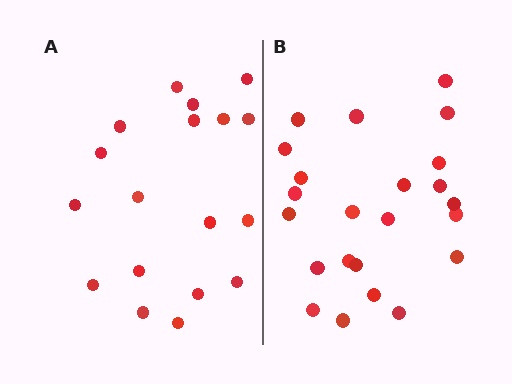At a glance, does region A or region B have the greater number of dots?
Region B (the right region) has more dots.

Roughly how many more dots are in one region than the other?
Region B has about 5 more dots than region A.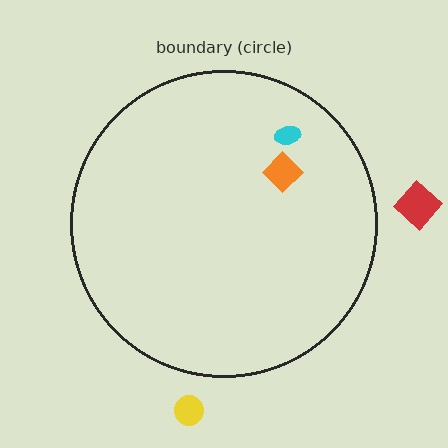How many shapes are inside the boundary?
2 inside, 2 outside.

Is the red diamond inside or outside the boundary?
Outside.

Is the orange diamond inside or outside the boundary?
Inside.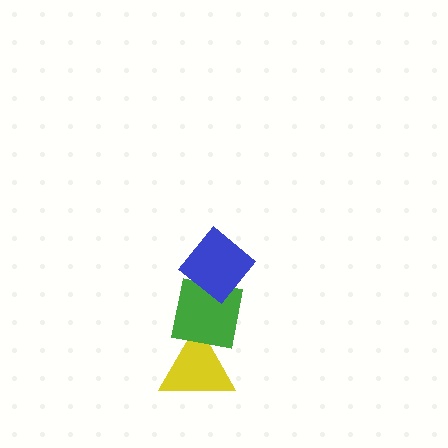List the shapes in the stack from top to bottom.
From top to bottom: the blue diamond, the green square, the yellow triangle.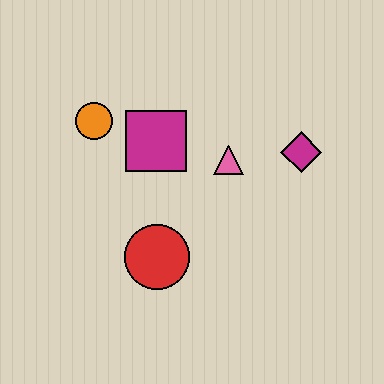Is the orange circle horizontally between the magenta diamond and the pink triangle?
No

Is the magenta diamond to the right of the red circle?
Yes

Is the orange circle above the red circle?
Yes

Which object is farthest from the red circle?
The magenta diamond is farthest from the red circle.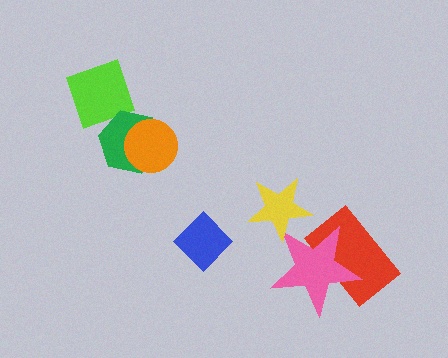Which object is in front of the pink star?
The yellow star is in front of the pink star.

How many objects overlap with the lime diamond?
1 object overlaps with the lime diamond.